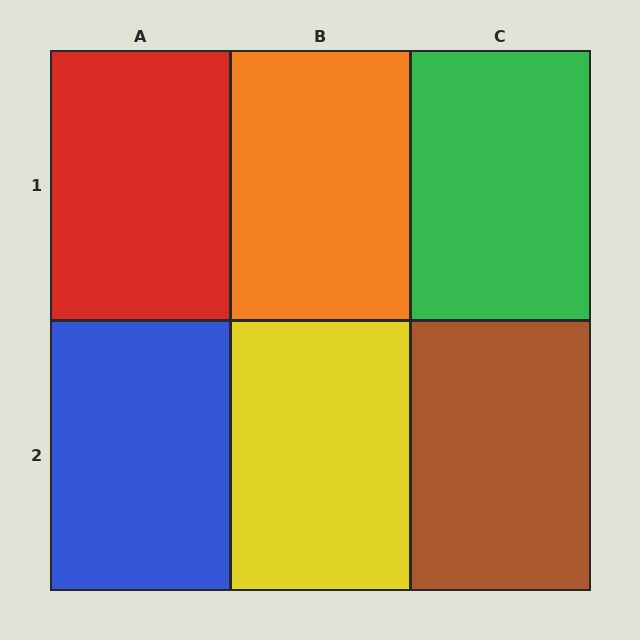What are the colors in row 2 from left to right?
Blue, yellow, brown.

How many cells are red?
1 cell is red.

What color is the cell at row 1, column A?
Red.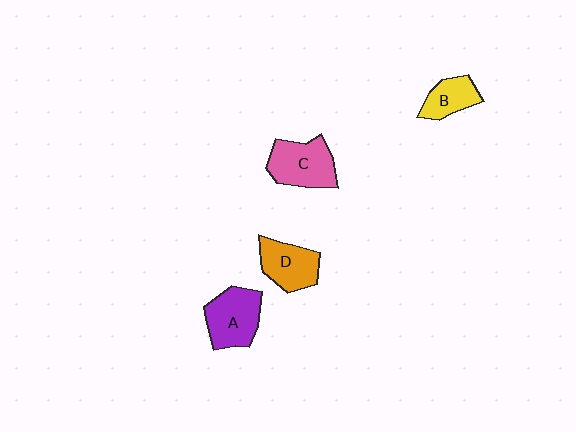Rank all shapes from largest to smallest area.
From largest to smallest: C (pink), A (purple), D (orange), B (yellow).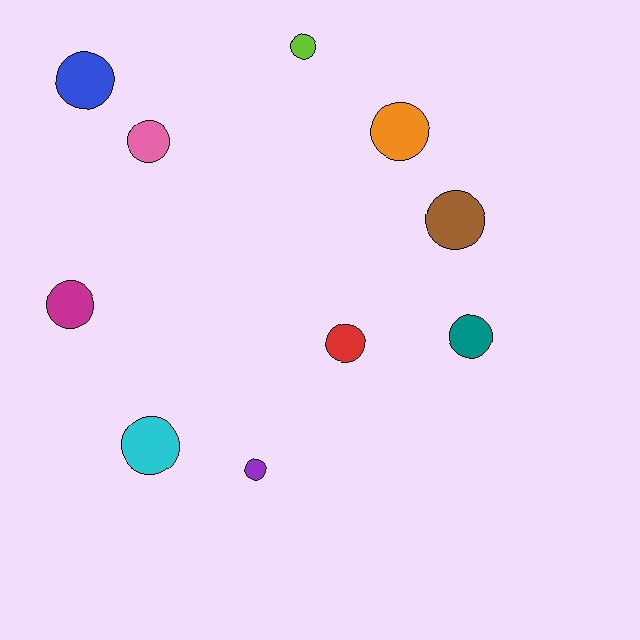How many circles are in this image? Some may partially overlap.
There are 10 circles.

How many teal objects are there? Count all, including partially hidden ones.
There is 1 teal object.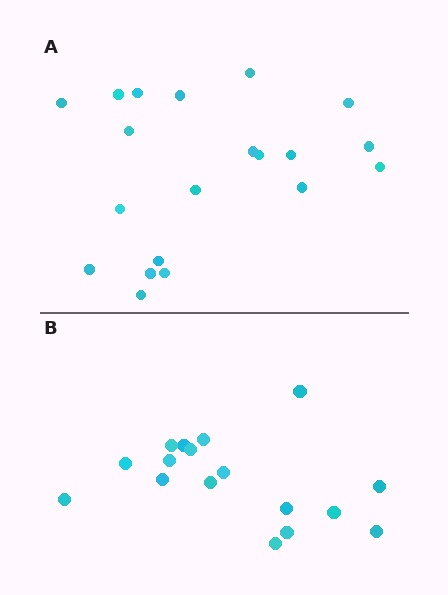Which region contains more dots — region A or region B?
Region A (the top region) has more dots.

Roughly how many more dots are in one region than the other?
Region A has just a few more — roughly 2 or 3 more dots than region B.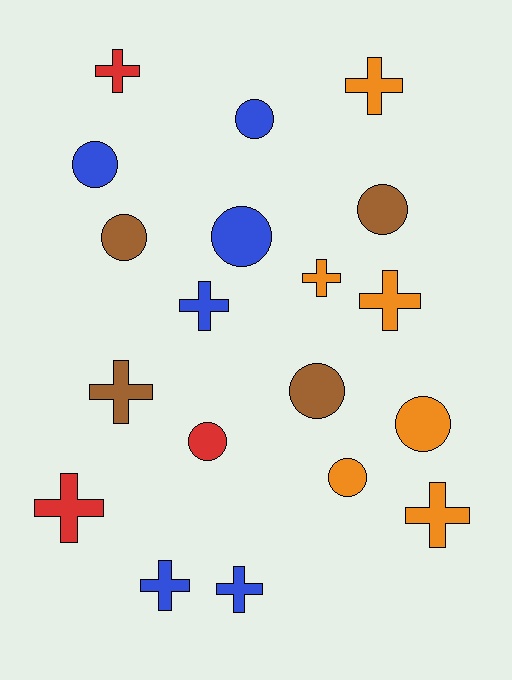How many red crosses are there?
There are 2 red crosses.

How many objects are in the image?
There are 19 objects.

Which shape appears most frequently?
Cross, with 10 objects.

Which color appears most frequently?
Orange, with 6 objects.